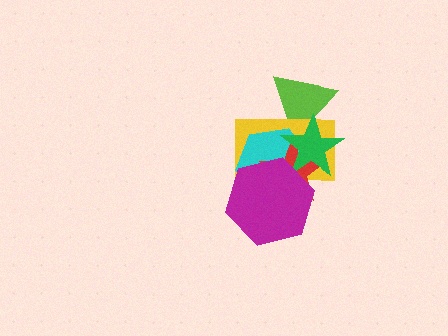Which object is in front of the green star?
The magenta hexagon is in front of the green star.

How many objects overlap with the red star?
4 objects overlap with the red star.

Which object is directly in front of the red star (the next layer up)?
The green star is directly in front of the red star.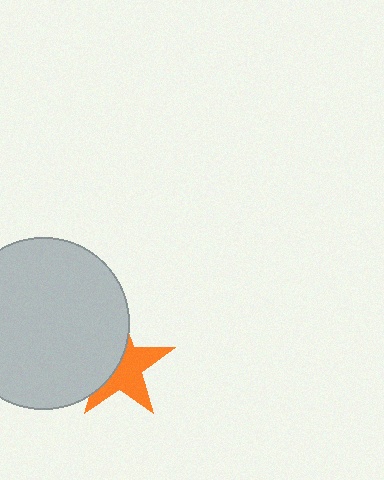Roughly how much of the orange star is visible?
About half of it is visible (roughly 55%).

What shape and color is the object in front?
The object in front is a light gray circle.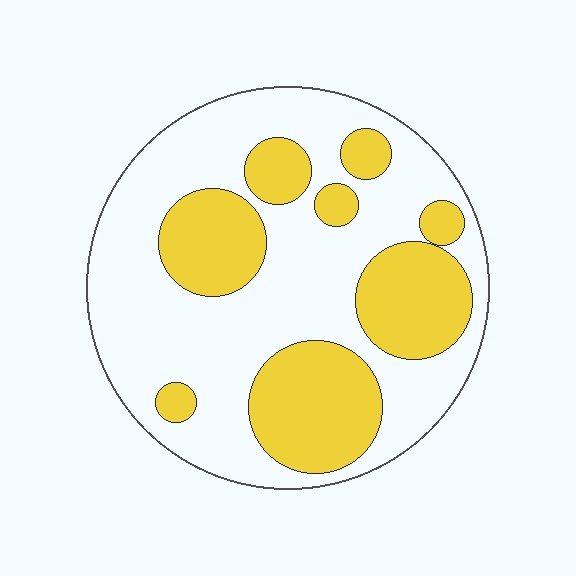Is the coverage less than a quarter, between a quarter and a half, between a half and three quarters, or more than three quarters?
Between a quarter and a half.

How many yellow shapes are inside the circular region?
8.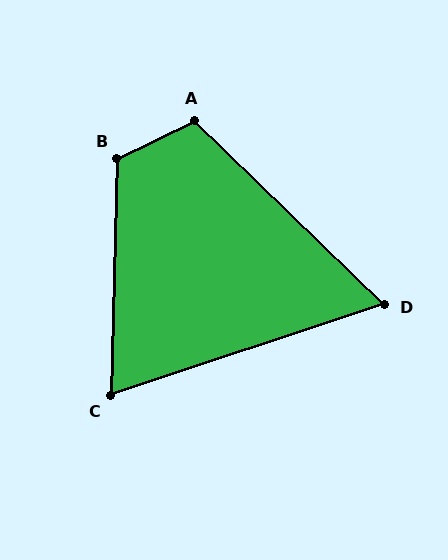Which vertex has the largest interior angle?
B, at approximately 117 degrees.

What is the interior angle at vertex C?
Approximately 70 degrees (acute).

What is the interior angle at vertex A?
Approximately 110 degrees (obtuse).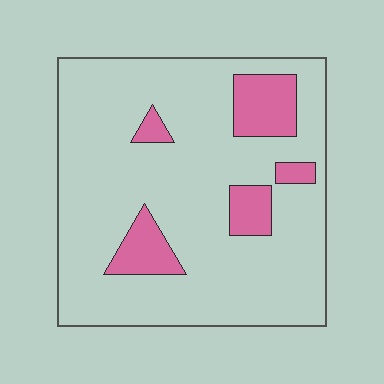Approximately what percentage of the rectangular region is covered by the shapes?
Approximately 15%.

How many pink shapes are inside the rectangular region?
5.